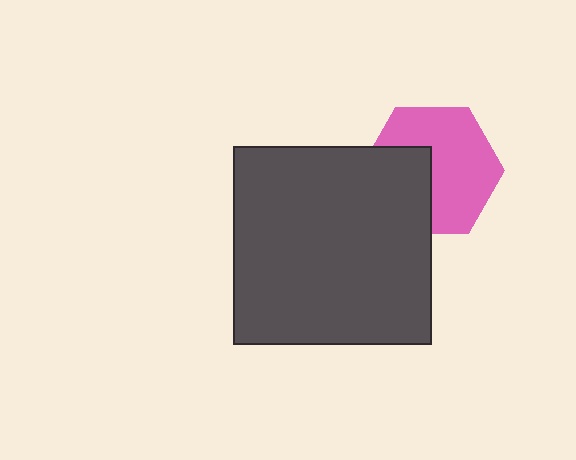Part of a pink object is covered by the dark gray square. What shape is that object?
It is a hexagon.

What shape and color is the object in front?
The object in front is a dark gray square.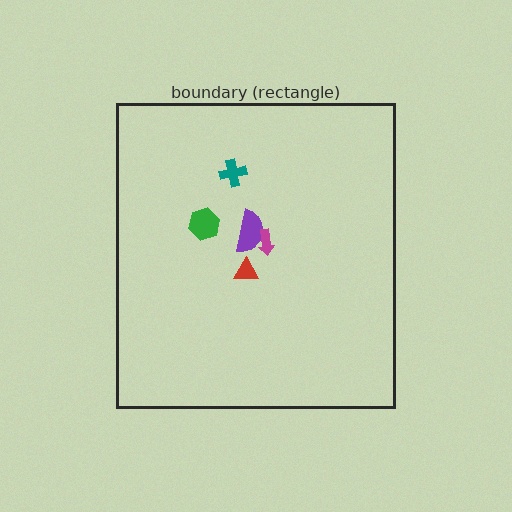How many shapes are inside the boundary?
5 inside, 0 outside.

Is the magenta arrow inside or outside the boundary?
Inside.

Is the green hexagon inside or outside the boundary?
Inside.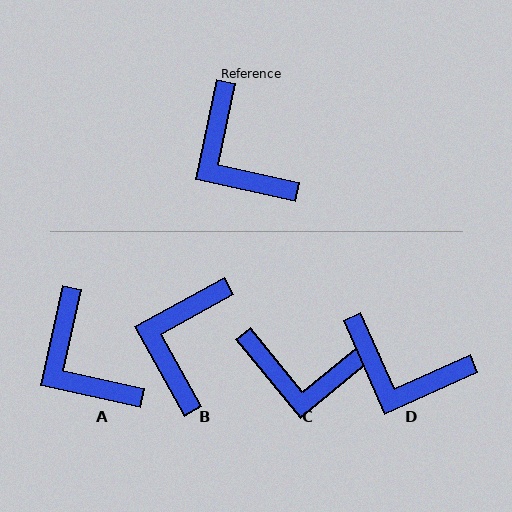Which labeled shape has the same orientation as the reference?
A.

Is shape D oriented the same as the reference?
No, it is off by about 36 degrees.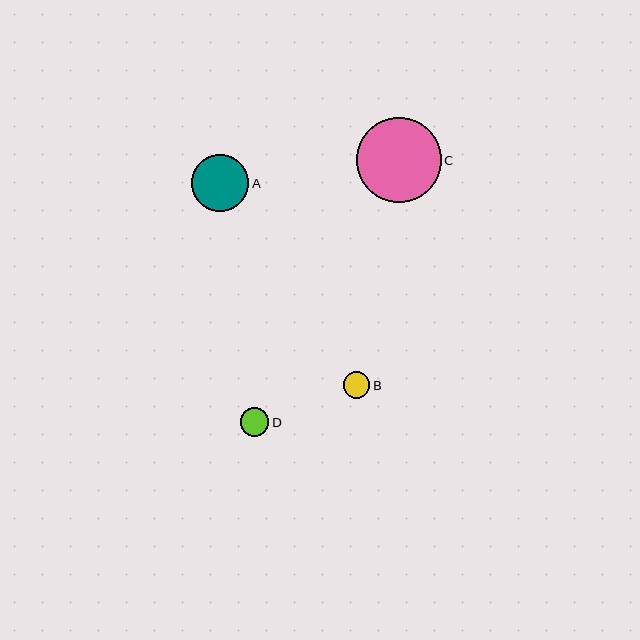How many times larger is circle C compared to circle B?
Circle C is approximately 3.2 times the size of circle B.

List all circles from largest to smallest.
From largest to smallest: C, A, D, B.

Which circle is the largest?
Circle C is the largest with a size of approximately 85 pixels.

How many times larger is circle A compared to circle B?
Circle A is approximately 2.2 times the size of circle B.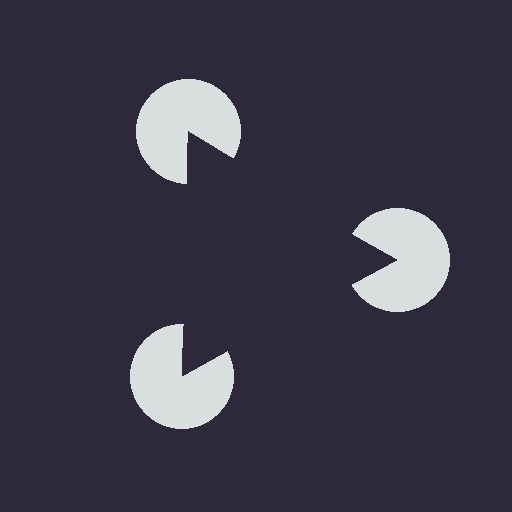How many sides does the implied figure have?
3 sides.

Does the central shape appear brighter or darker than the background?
It typically appears slightly darker than the background, even though no actual brightness change is drawn.